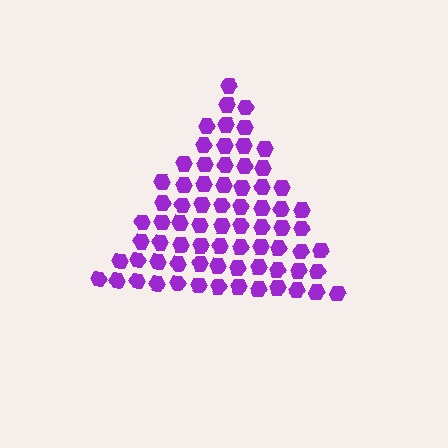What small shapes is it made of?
It is made of small hexagons.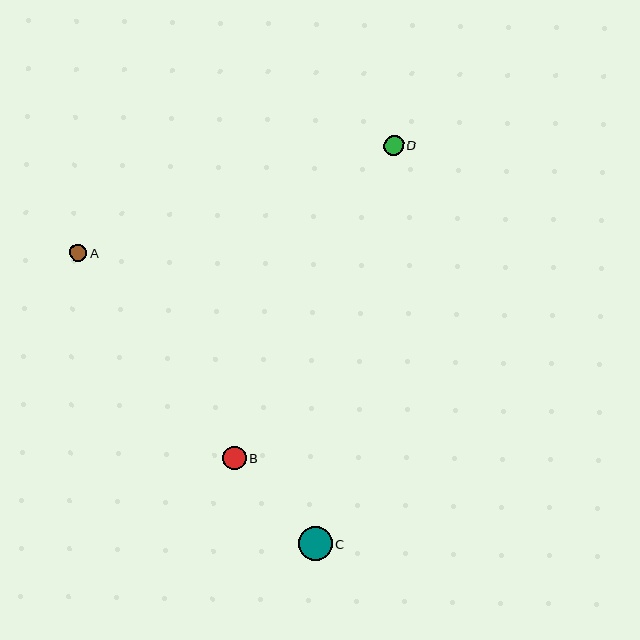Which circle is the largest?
Circle C is the largest with a size of approximately 34 pixels.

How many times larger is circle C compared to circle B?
Circle C is approximately 1.4 times the size of circle B.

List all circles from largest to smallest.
From largest to smallest: C, B, D, A.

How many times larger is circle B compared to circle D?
Circle B is approximately 1.2 times the size of circle D.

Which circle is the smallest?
Circle A is the smallest with a size of approximately 18 pixels.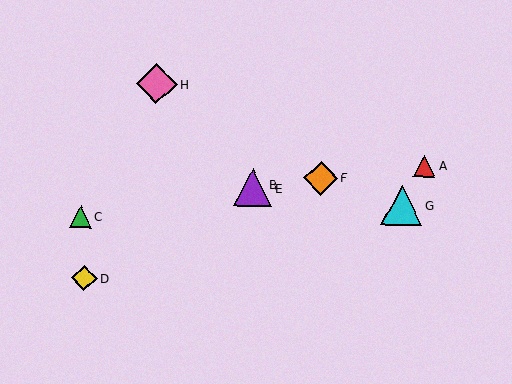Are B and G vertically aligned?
No, B is at x≈253 and G is at x≈402.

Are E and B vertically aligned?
Yes, both are at x≈253.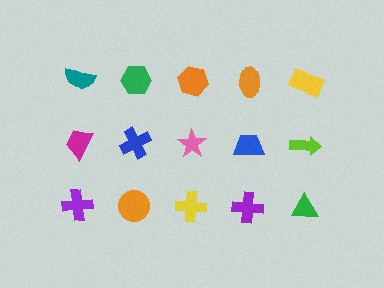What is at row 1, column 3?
An orange hexagon.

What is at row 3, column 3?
A yellow cross.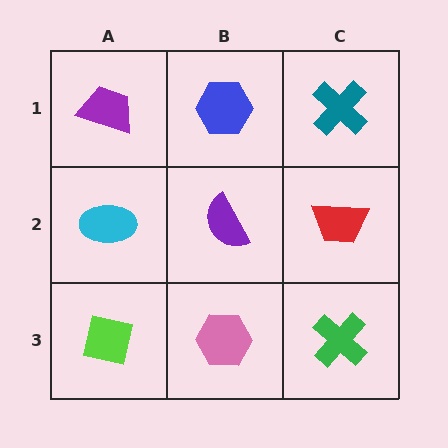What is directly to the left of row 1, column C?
A blue hexagon.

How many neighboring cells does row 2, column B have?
4.